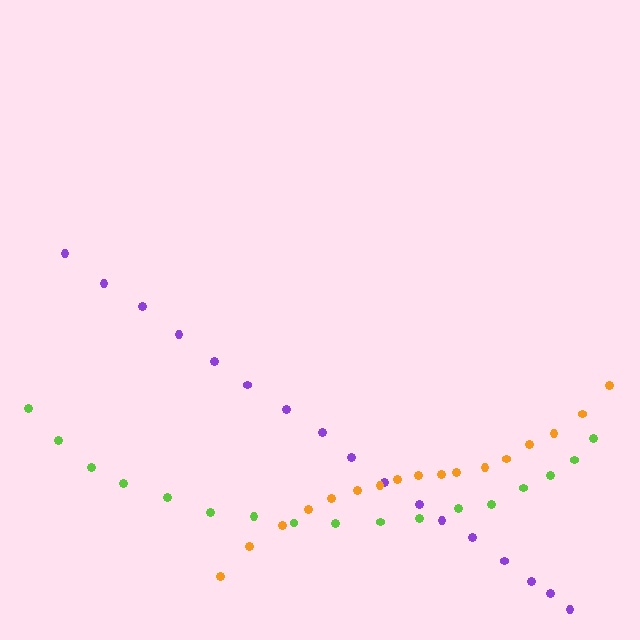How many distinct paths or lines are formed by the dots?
There are 3 distinct paths.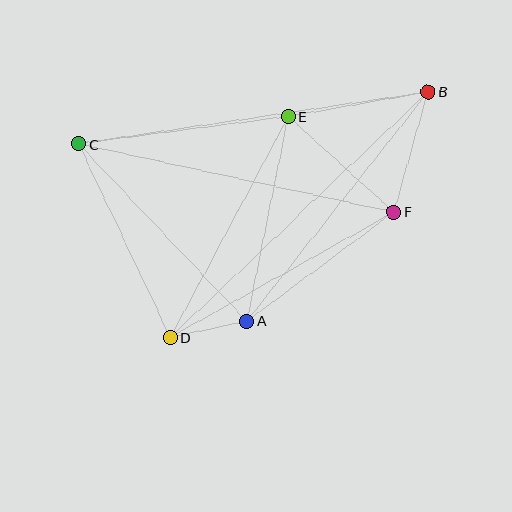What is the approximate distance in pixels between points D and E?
The distance between D and E is approximately 250 pixels.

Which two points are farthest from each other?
Points B and D are farthest from each other.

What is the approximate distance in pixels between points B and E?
The distance between B and E is approximately 142 pixels.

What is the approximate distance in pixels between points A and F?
The distance between A and F is approximately 183 pixels.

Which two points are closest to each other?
Points A and D are closest to each other.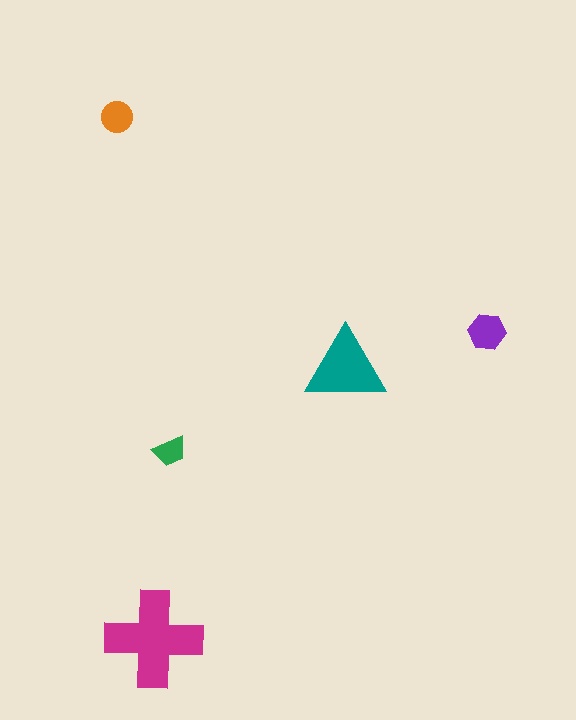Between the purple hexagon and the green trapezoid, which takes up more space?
The purple hexagon.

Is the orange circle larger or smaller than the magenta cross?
Smaller.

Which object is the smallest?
The green trapezoid.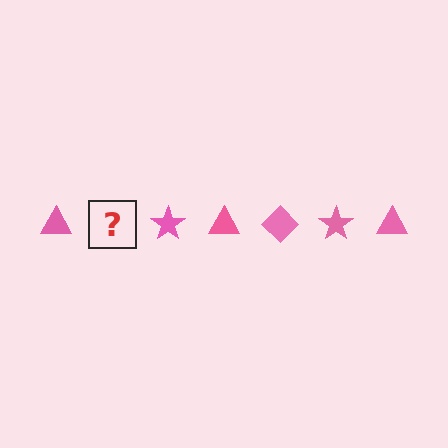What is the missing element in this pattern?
The missing element is a pink diamond.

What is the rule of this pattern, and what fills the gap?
The rule is that the pattern cycles through triangle, diamond, star shapes in pink. The gap should be filled with a pink diamond.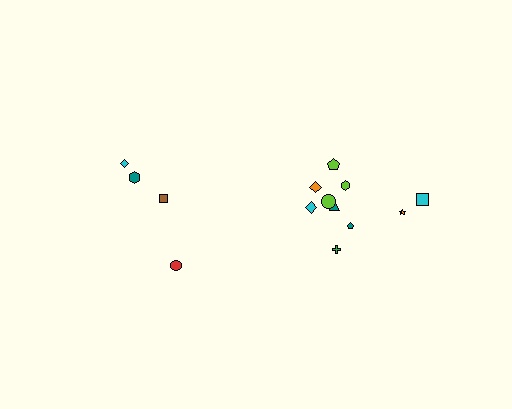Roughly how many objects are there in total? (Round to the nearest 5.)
Roughly 15 objects in total.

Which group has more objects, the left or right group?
The right group.